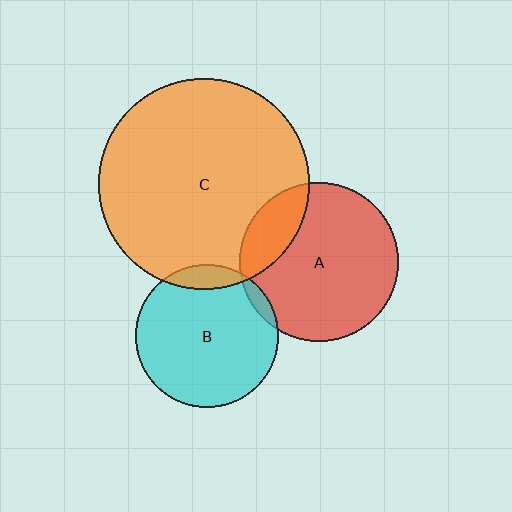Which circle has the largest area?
Circle C (orange).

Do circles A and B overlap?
Yes.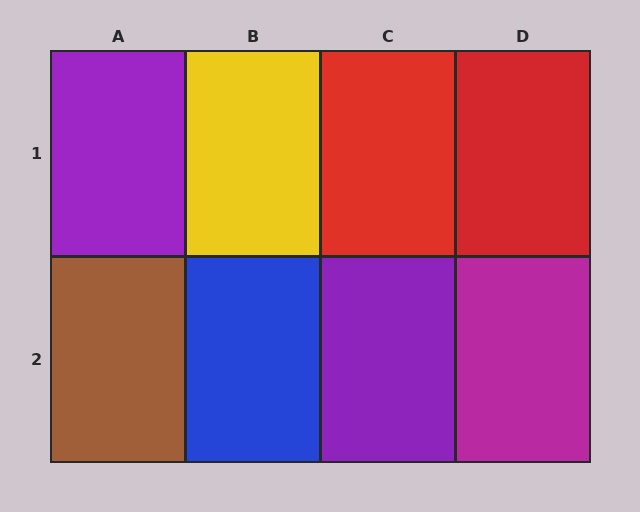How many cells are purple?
2 cells are purple.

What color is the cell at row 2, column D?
Magenta.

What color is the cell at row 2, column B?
Blue.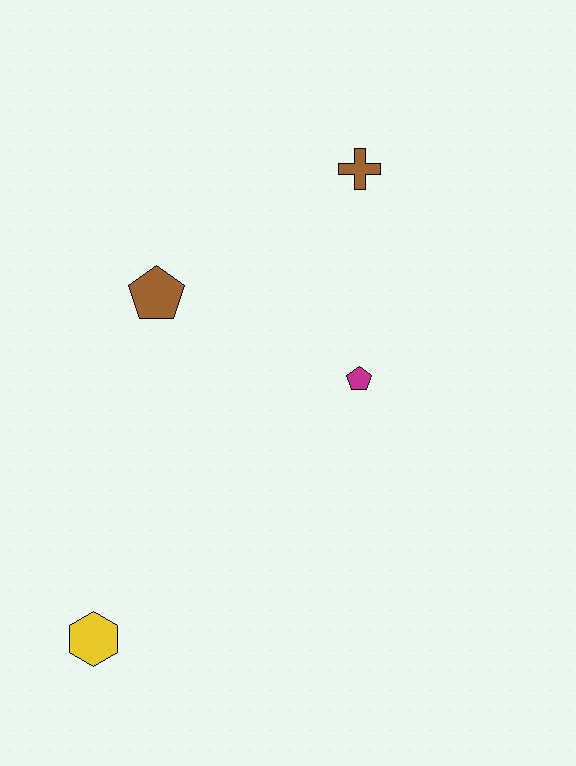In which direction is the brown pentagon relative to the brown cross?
The brown pentagon is to the left of the brown cross.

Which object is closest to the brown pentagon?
The magenta pentagon is closest to the brown pentagon.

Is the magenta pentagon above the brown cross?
No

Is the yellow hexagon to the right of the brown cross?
No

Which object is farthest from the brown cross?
The yellow hexagon is farthest from the brown cross.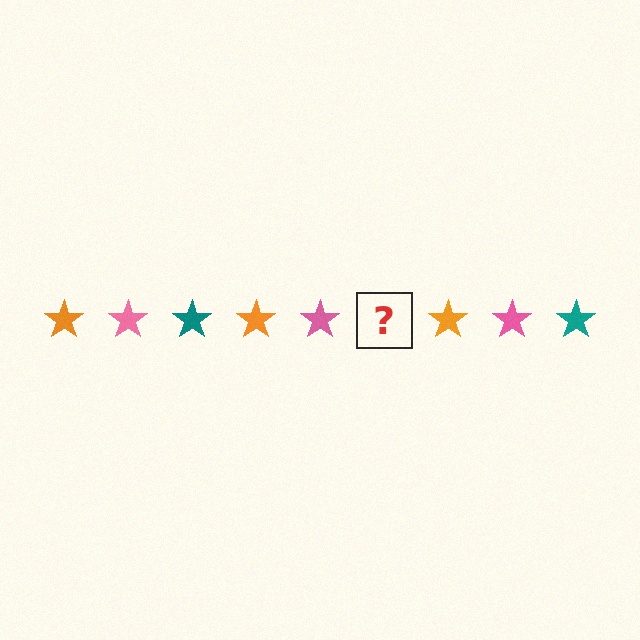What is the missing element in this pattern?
The missing element is a teal star.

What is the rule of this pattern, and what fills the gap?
The rule is that the pattern cycles through orange, pink, teal stars. The gap should be filled with a teal star.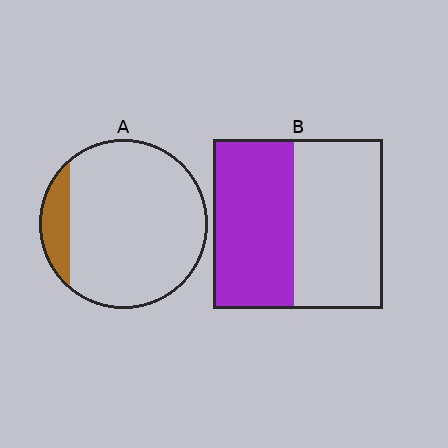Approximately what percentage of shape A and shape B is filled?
A is approximately 15% and B is approximately 50%.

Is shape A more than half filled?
No.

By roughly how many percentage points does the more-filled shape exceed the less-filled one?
By roughly 35 percentage points (B over A).